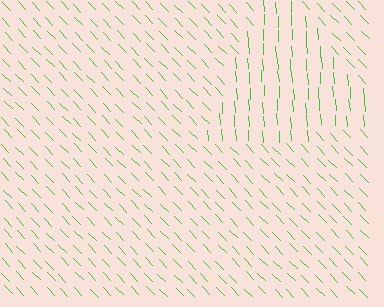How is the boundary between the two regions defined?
The boundary is defined purely by a change in line orientation (approximately 40 degrees difference). All lines are the same color and thickness.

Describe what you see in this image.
The image is filled with small green line segments. A triangle region in the image has lines oriented differently from the surrounding lines, creating a visible texture boundary.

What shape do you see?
I see a triangle.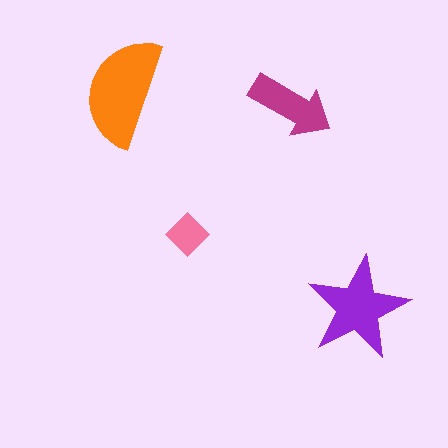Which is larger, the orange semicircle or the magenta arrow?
The orange semicircle.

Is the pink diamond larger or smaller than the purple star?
Smaller.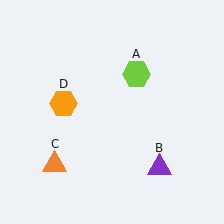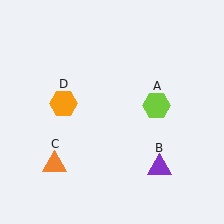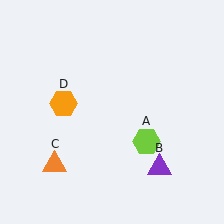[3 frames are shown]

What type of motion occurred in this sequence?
The lime hexagon (object A) rotated clockwise around the center of the scene.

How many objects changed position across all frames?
1 object changed position: lime hexagon (object A).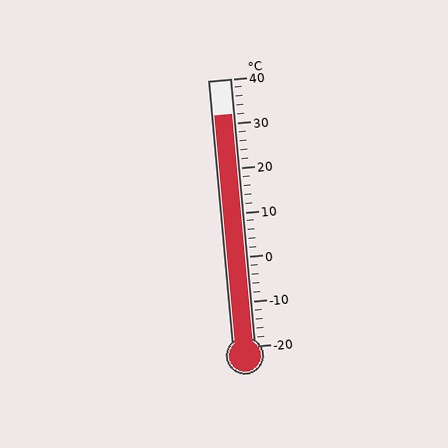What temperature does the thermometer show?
The thermometer shows approximately 32°C.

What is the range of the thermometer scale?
The thermometer scale ranges from -20°C to 40°C.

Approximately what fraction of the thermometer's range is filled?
The thermometer is filled to approximately 85% of its range.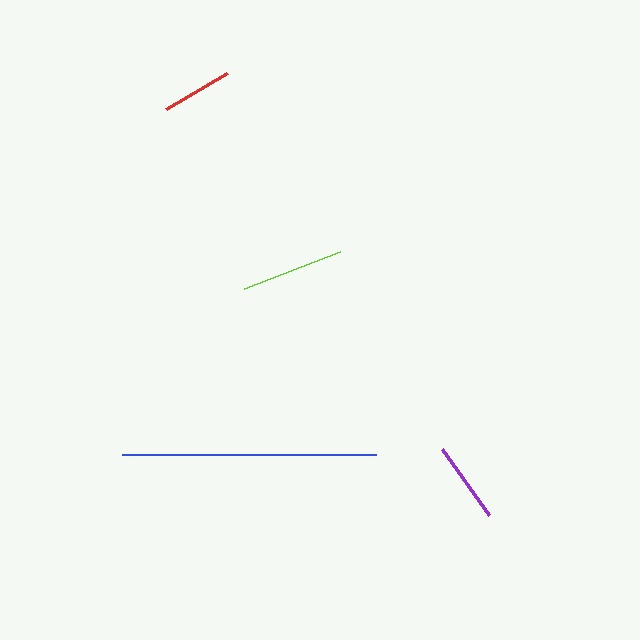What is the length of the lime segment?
The lime segment is approximately 102 pixels long.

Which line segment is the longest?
The blue line is the longest at approximately 254 pixels.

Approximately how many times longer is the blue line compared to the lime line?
The blue line is approximately 2.5 times the length of the lime line.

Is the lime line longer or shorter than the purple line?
The lime line is longer than the purple line.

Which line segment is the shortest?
The red line is the shortest at approximately 71 pixels.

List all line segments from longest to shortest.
From longest to shortest: blue, lime, purple, red.